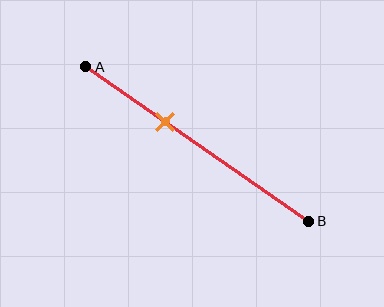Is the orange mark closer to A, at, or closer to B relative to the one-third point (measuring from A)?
The orange mark is approximately at the one-third point of segment AB.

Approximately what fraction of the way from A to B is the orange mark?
The orange mark is approximately 35% of the way from A to B.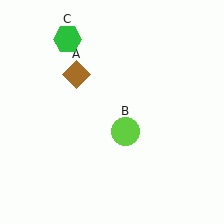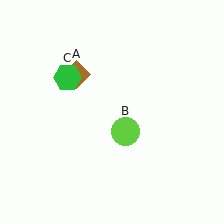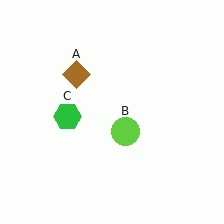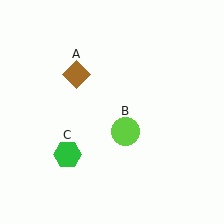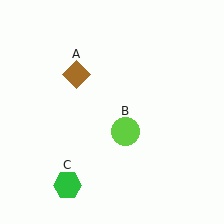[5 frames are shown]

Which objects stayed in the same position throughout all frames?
Brown diamond (object A) and lime circle (object B) remained stationary.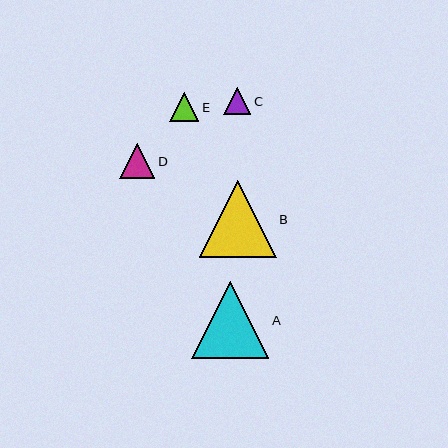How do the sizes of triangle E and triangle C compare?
Triangle E and triangle C are approximately the same size.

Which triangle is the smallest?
Triangle C is the smallest with a size of approximately 27 pixels.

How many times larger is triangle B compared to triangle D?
Triangle B is approximately 2.2 times the size of triangle D.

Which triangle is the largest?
Triangle B is the largest with a size of approximately 77 pixels.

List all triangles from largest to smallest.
From largest to smallest: B, A, D, E, C.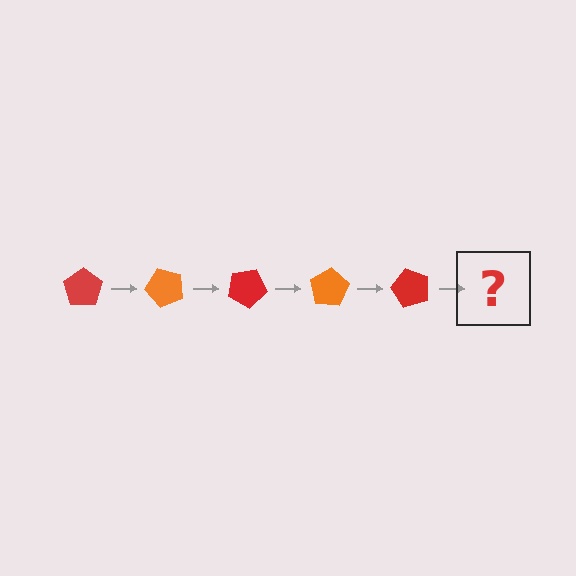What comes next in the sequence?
The next element should be an orange pentagon, rotated 250 degrees from the start.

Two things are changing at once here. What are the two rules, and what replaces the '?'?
The two rules are that it rotates 50 degrees each step and the color cycles through red and orange. The '?' should be an orange pentagon, rotated 250 degrees from the start.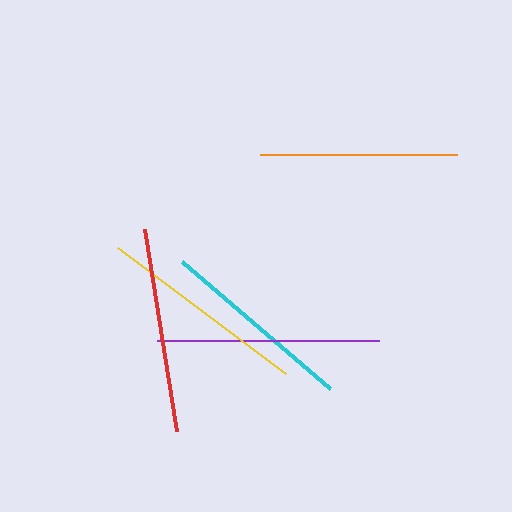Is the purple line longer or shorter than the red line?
The purple line is longer than the red line.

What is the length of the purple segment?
The purple segment is approximately 222 pixels long.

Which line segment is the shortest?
The cyan line is the shortest at approximately 194 pixels.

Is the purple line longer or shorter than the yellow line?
The purple line is longer than the yellow line.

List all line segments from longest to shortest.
From longest to shortest: purple, yellow, red, orange, cyan.